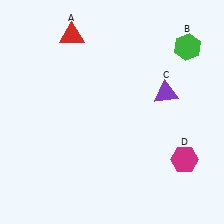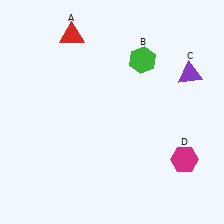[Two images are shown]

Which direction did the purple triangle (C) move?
The purple triangle (C) moved right.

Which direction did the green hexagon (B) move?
The green hexagon (B) moved left.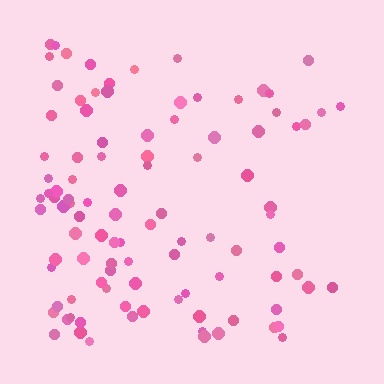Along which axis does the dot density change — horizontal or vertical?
Horizontal.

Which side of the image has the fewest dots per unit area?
The right.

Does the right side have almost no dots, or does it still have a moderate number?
Still a moderate number, just noticeably fewer than the left.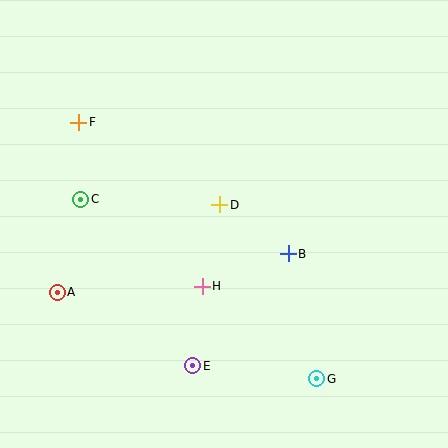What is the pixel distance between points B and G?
The distance between B and G is 128 pixels.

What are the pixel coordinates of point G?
Point G is at (317, 379).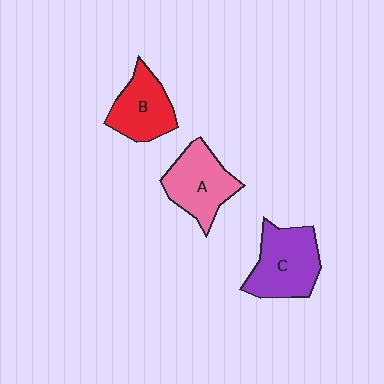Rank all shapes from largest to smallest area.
From largest to smallest: C (purple), A (pink), B (red).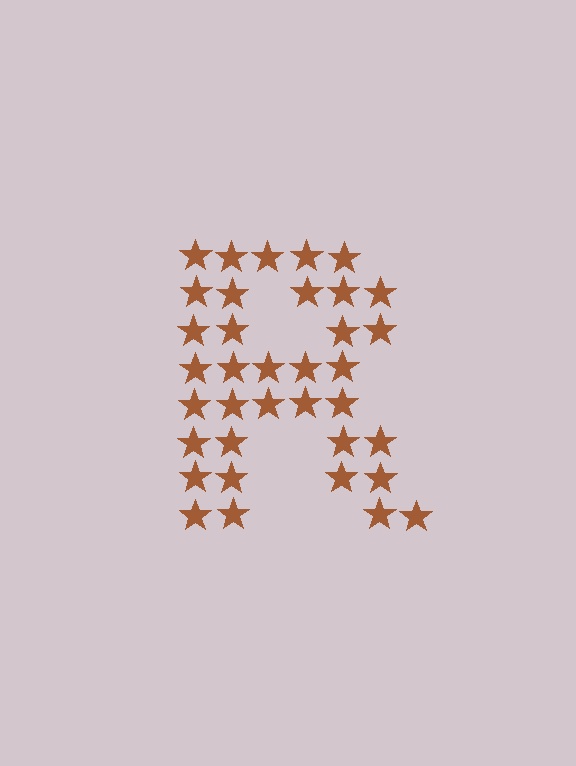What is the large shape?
The large shape is the letter R.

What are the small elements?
The small elements are stars.